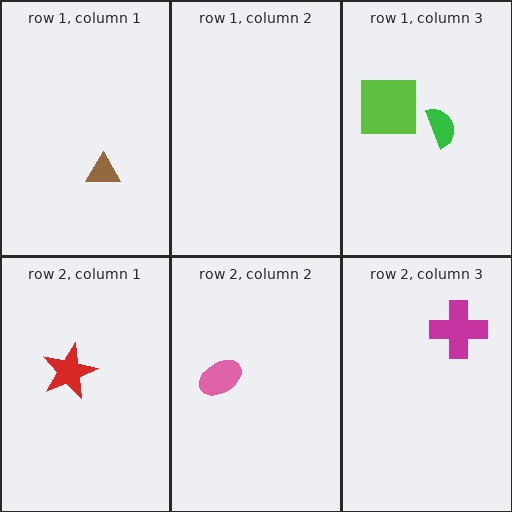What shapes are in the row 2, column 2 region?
The pink ellipse.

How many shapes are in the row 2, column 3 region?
1.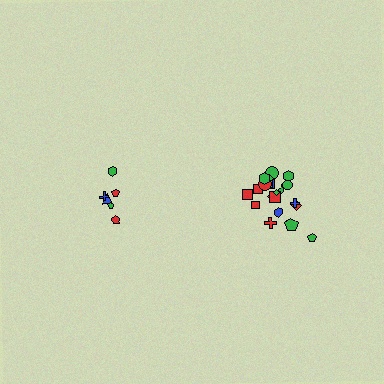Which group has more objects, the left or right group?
The right group.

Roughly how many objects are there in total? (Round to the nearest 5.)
Roughly 30 objects in total.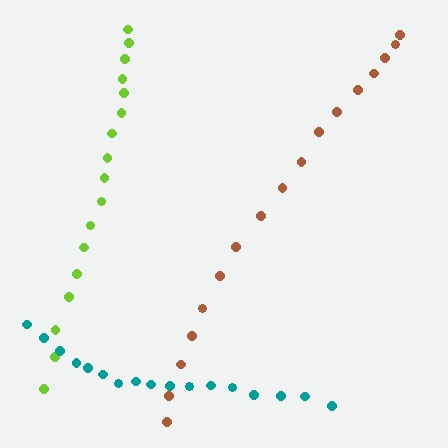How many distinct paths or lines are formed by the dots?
There are 3 distinct paths.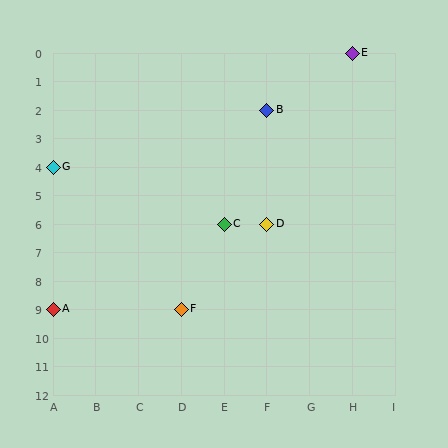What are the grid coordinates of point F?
Point F is at grid coordinates (D, 9).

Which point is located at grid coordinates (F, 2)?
Point B is at (F, 2).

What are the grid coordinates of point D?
Point D is at grid coordinates (F, 6).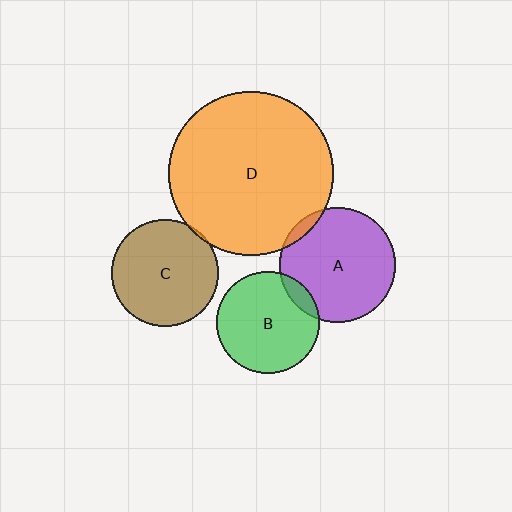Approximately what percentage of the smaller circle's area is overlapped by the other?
Approximately 10%.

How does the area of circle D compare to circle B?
Approximately 2.6 times.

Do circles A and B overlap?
Yes.